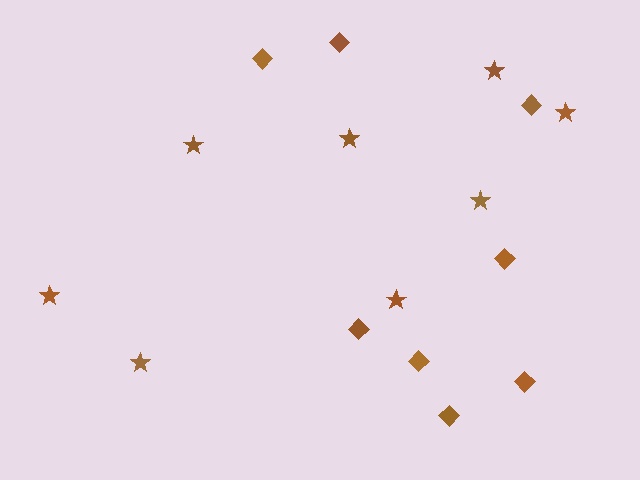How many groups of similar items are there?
There are 2 groups: one group of diamonds (8) and one group of stars (8).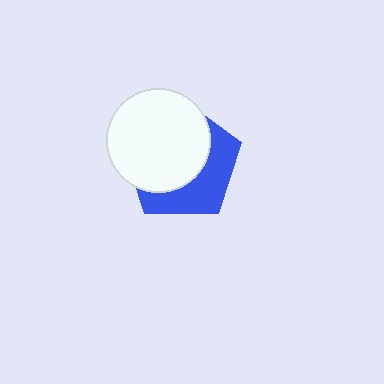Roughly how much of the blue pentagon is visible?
A small part of it is visible (roughly 40%).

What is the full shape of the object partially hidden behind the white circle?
The partially hidden object is a blue pentagon.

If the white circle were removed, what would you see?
You would see the complete blue pentagon.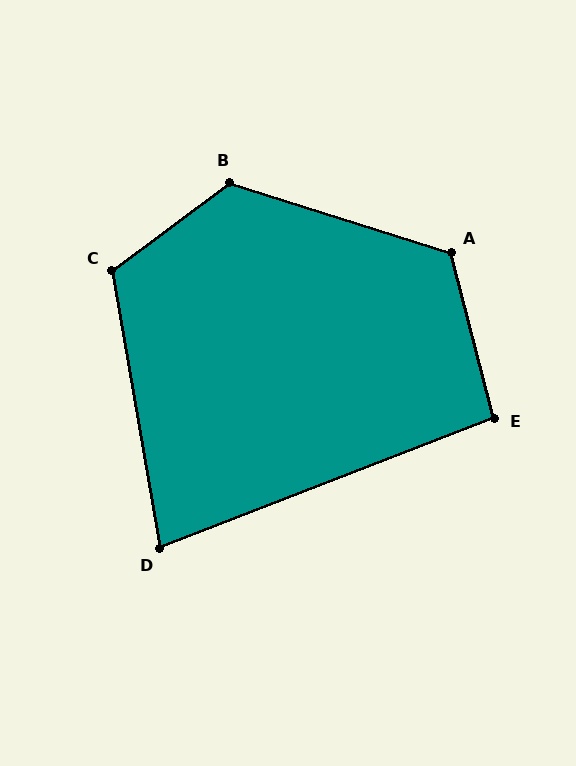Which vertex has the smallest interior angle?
D, at approximately 79 degrees.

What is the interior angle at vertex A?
Approximately 122 degrees (obtuse).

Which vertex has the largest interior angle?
B, at approximately 126 degrees.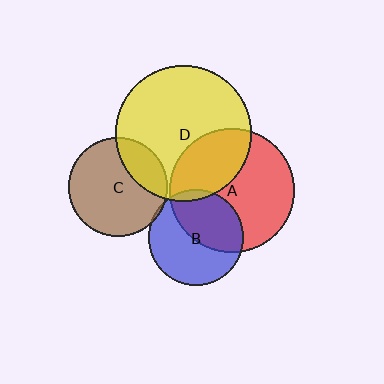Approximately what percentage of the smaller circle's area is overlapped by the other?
Approximately 35%.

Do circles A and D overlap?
Yes.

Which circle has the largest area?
Circle D (yellow).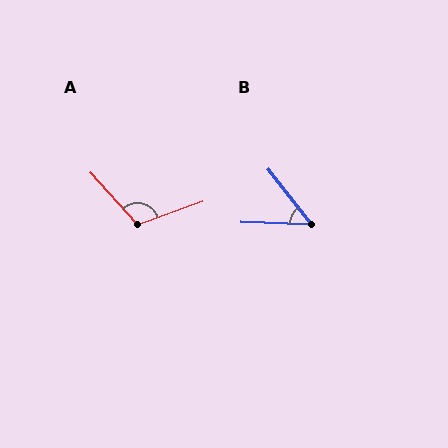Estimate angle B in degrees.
Approximately 50 degrees.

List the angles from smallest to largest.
B (50°), A (113°).